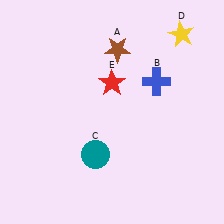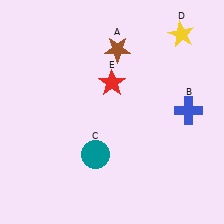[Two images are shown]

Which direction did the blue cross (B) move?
The blue cross (B) moved right.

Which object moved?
The blue cross (B) moved right.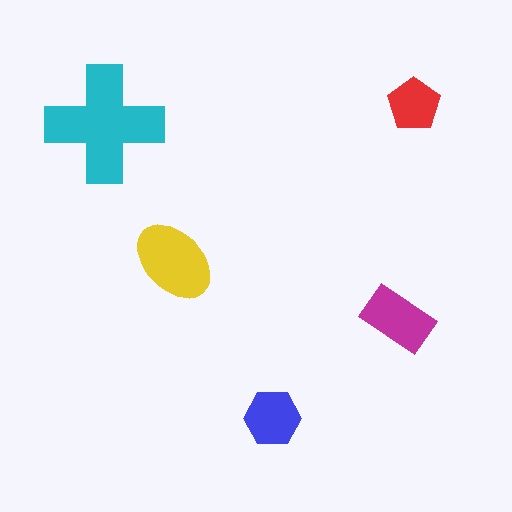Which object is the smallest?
The red pentagon.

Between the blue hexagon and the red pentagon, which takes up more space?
The blue hexagon.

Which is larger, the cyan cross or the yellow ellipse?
The cyan cross.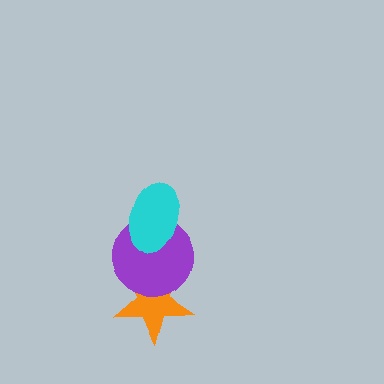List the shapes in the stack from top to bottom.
From top to bottom: the cyan ellipse, the purple circle, the orange star.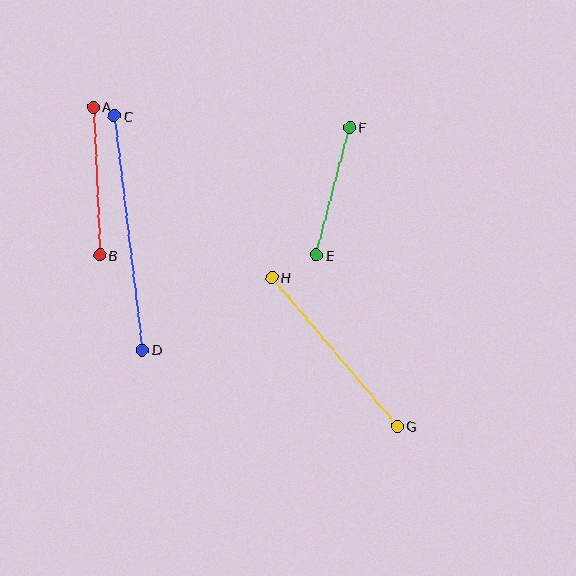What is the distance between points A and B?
The distance is approximately 148 pixels.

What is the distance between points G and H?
The distance is approximately 195 pixels.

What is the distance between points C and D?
The distance is approximately 235 pixels.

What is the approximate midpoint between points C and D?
The midpoint is at approximately (128, 233) pixels.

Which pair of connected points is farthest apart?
Points C and D are farthest apart.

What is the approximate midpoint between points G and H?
The midpoint is at approximately (334, 352) pixels.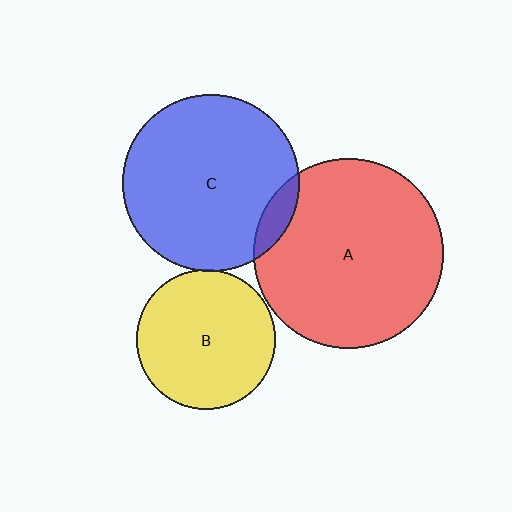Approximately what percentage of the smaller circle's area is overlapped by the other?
Approximately 10%.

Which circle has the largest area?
Circle A (red).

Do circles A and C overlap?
Yes.